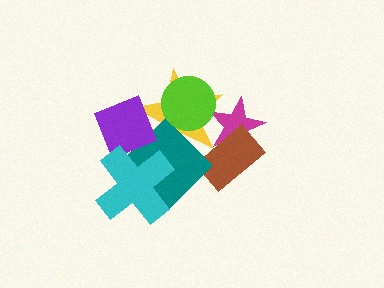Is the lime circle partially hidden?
No, no other shape covers it.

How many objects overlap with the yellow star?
5 objects overlap with the yellow star.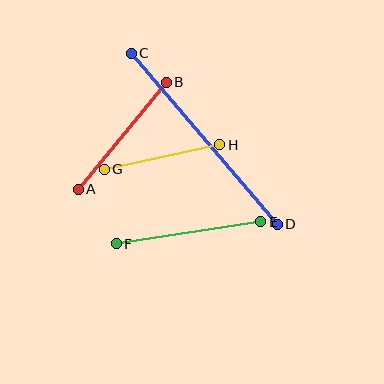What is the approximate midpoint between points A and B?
The midpoint is at approximately (122, 136) pixels.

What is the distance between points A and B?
The distance is approximately 139 pixels.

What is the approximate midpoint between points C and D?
The midpoint is at approximately (204, 139) pixels.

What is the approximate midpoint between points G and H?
The midpoint is at approximately (162, 157) pixels.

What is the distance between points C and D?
The distance is approximately 225 pixels.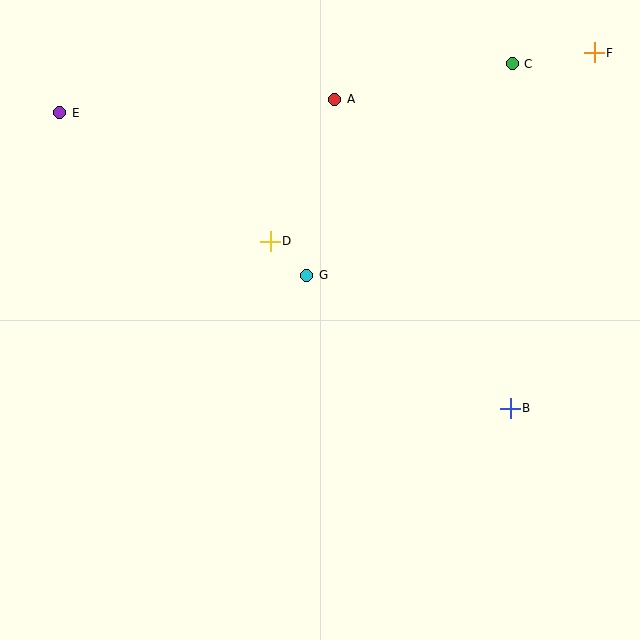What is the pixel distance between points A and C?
The distance between A and C is 181 pixels.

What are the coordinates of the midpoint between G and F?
The midpoint between G and F is at (450, 164).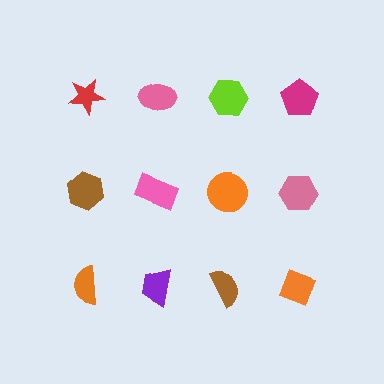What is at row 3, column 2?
A purple trapezoid.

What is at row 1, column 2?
A pink ellipse.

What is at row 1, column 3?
A lime hexagon.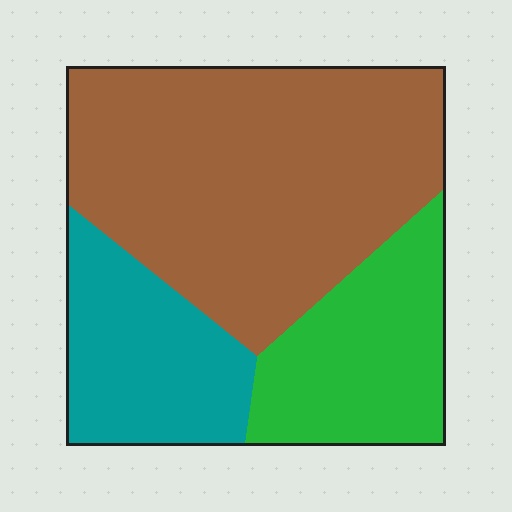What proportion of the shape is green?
Green takes up less than a quarter of the shape.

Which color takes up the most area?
Brown, at roughly 55%.